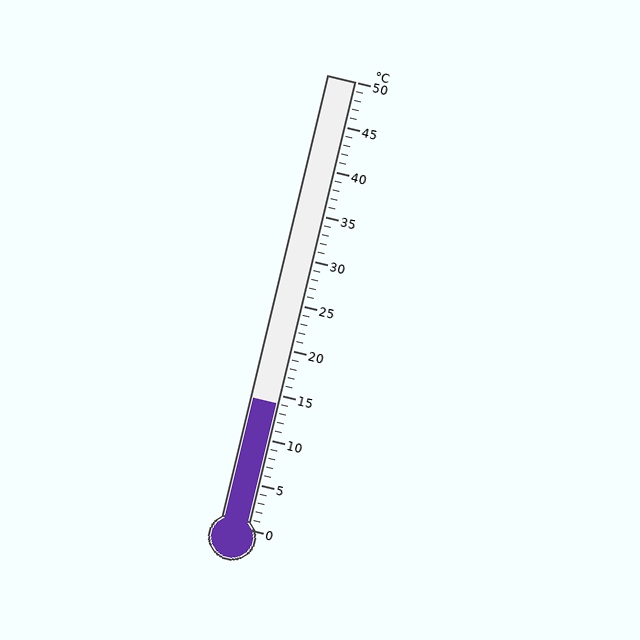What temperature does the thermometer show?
The thermometer shows approximately 14°C.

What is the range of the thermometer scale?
The thermometer scale ranges from 0°C to 50°C.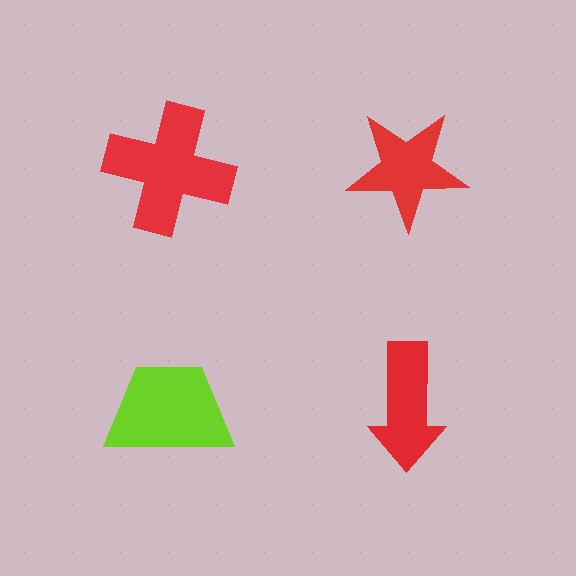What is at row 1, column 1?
A red cross.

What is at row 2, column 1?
A lime trapezoid.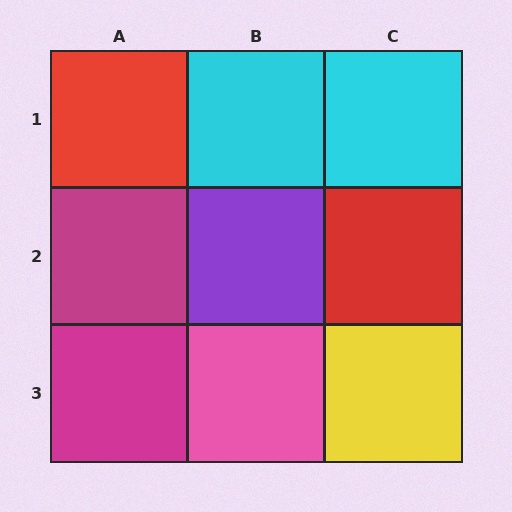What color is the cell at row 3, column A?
Magenta.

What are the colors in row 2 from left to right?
Magenta, purple, red.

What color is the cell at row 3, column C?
Yellow.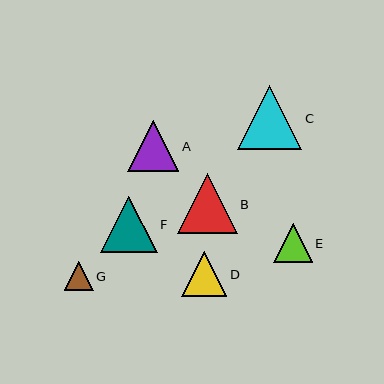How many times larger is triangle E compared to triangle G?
Triangle E is approximately 1.3 times the size of triangle G.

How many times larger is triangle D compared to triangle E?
Triangle D is approximately 1.2 times the size of triangle E.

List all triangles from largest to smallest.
From largest to smallest: C, B, F, A, D, E, G.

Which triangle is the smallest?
Triangle G is the smallest with a size of approximately 29 pixels.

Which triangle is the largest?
Triangle C is the largest with a size of approximately 64 pixels.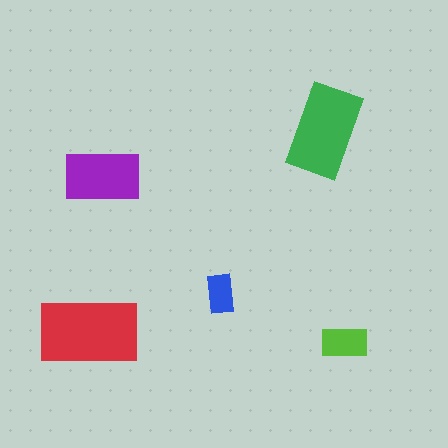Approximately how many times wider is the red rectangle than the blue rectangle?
About 2.5 times wider.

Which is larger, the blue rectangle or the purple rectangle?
The purple one.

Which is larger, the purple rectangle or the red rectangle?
The red one.